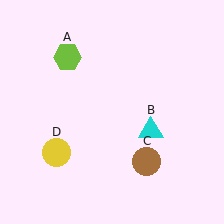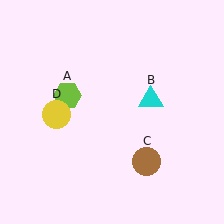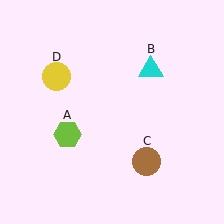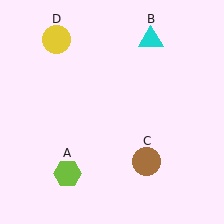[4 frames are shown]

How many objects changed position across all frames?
3 objects changed position: lime hexagon (object A), cyan triangle (object B), yellow circle (object D).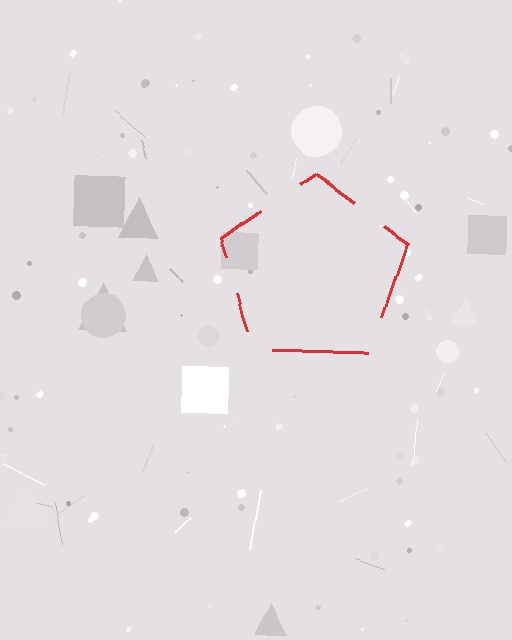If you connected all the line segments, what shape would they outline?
They would outline a pentagon.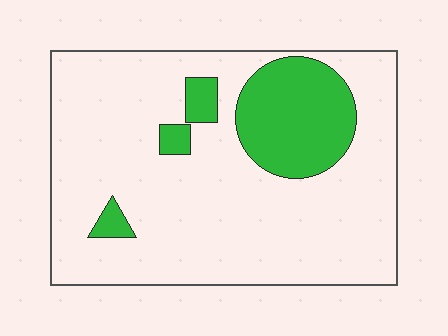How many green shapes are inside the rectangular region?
4.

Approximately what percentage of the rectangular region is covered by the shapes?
Approximately 20%.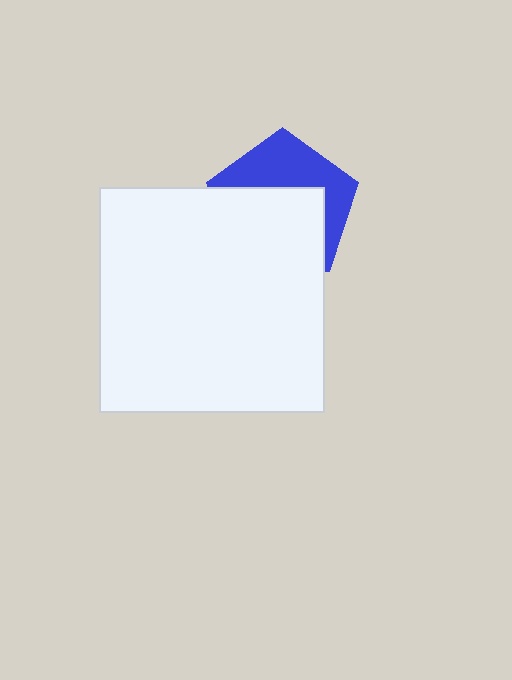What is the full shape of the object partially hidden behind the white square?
The partially hidden object is a blue pentagon.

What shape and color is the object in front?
The object in front is a white square.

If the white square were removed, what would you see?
You would see the complete blue pentagon.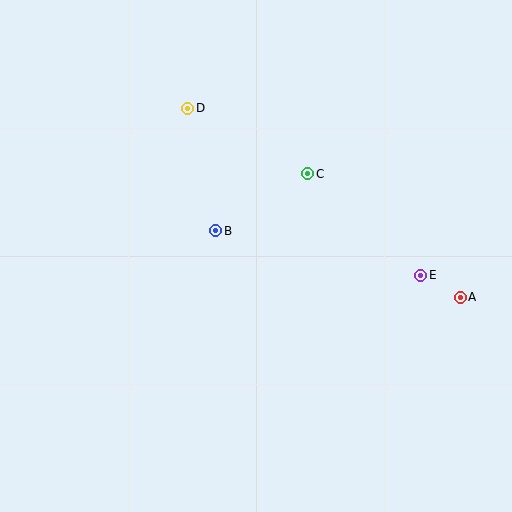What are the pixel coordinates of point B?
Point B is at (216, 231).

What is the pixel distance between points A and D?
The distance between A and D is 332 pixels.